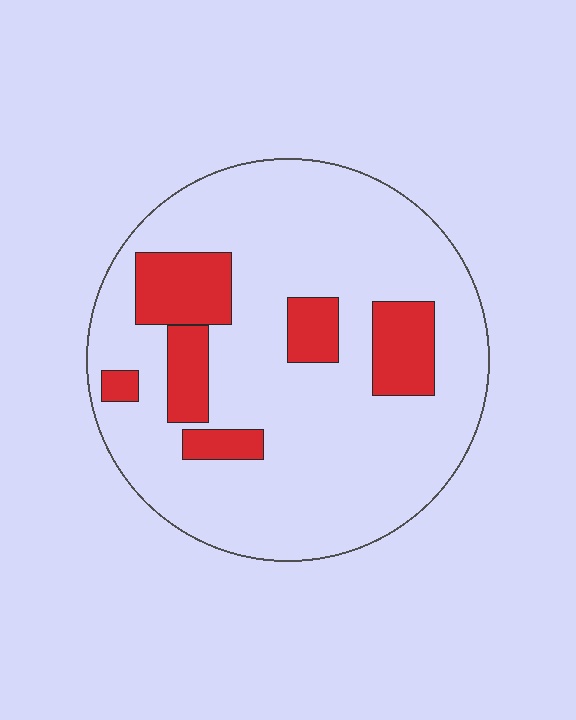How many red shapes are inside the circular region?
6.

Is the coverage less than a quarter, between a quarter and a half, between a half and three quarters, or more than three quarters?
Less than a quarter.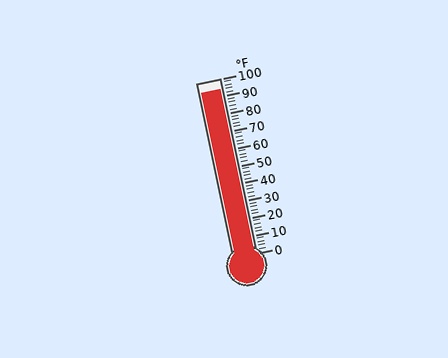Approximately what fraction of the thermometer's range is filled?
The thermometer is filled to approximately 95% of its range.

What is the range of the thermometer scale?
The thermometer scale ranges from 0°F to 100°F.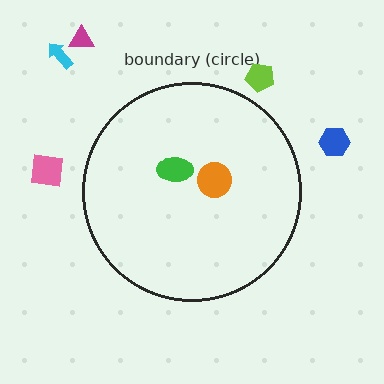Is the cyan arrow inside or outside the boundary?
Outside.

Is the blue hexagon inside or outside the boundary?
Outside.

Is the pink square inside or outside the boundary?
Outside.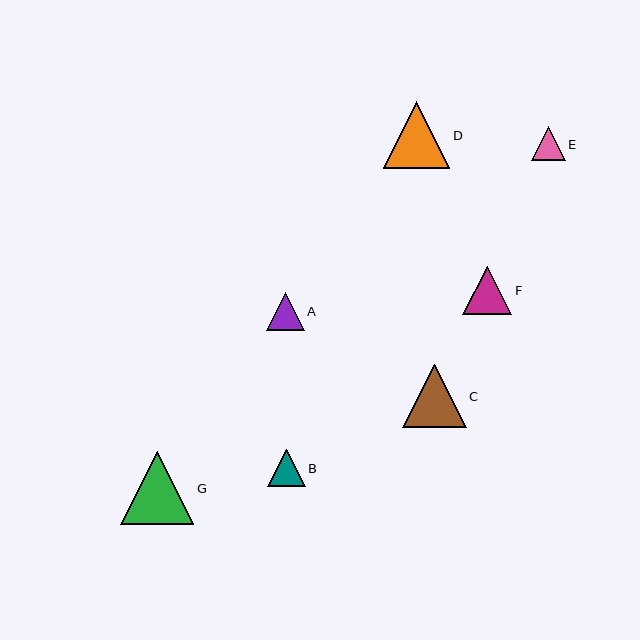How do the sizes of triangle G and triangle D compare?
Triangle G and triangle D are approximately the same size.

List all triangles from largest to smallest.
From largest to smallest: G, D, C, F, A, B, E.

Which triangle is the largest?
Triangle G is the largest with a size of approximately 73 pixels.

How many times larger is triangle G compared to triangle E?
Triangle G is approximately 2.2 times the size of triangle E.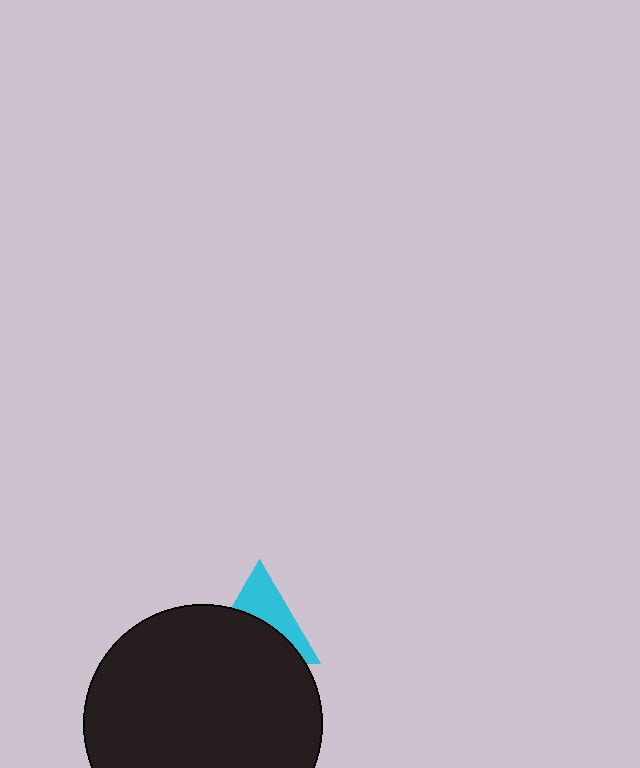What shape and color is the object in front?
The object in front is a black circle.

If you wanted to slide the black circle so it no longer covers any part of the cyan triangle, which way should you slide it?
Slide it down — that is the most direct way to separate the two shapes.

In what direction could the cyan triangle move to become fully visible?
The cyan triangle could move up. That would shift it out from behind the black circle entirely.